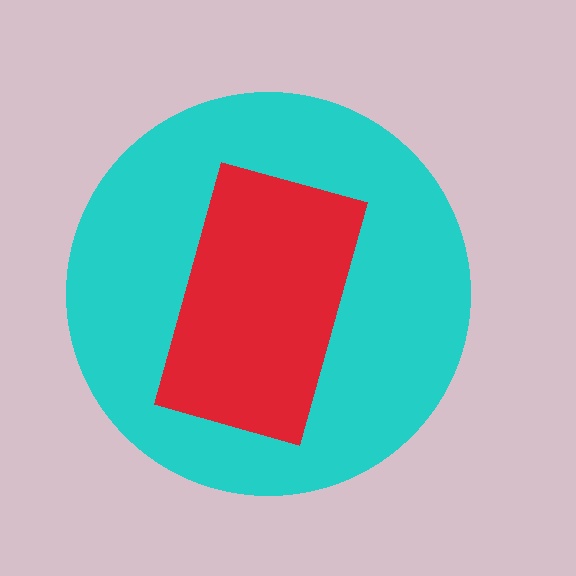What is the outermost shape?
The cyan circle.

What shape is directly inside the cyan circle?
The red rectangle.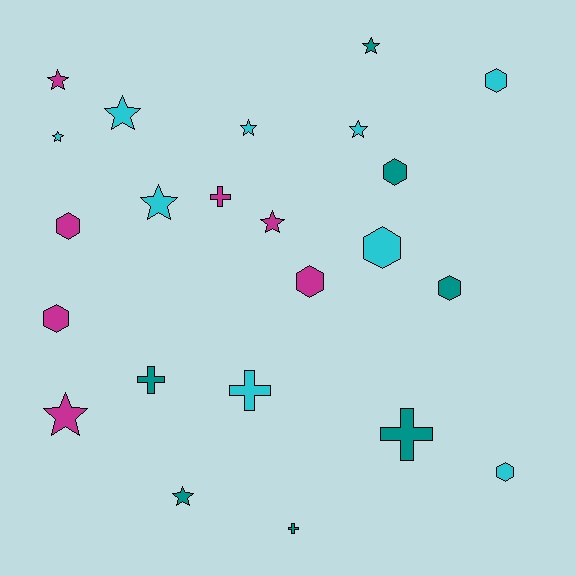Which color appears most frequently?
Cyan, with 9 objects.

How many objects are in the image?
There are 23 objects.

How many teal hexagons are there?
There are 2 teal hexagons.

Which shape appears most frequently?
Star, with 10 objects.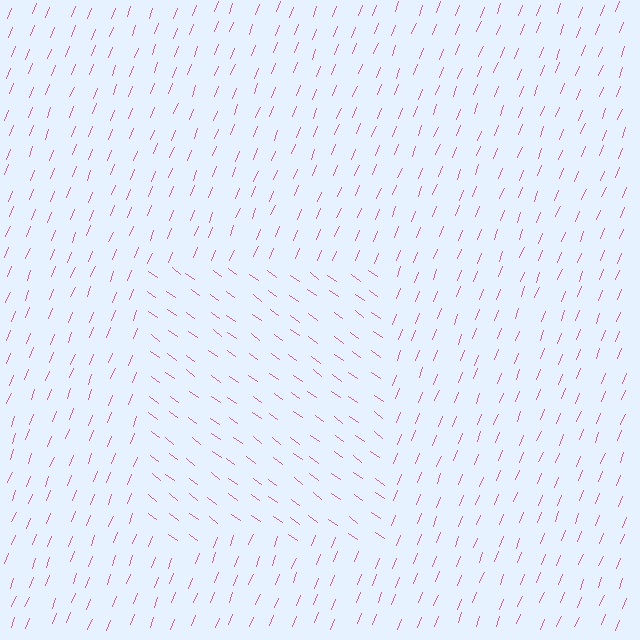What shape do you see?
I see a rectangle.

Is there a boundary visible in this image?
Yes, there is a texture boundary formed by a change in line orientation.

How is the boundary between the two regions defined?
The boundary is defined purely by a change in line orientation (approximately 75 degrees difference). All lines are the same color and thickness.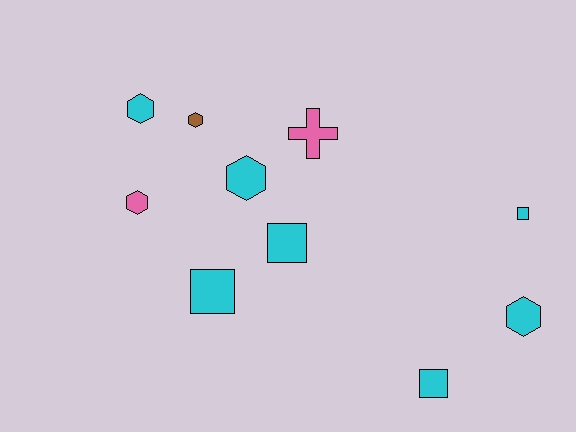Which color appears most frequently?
Cyan, with 7 objects.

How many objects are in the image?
There are 10 objects.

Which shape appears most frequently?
Hexagon, with 5 objects.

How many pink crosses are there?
There is 1 pink cross.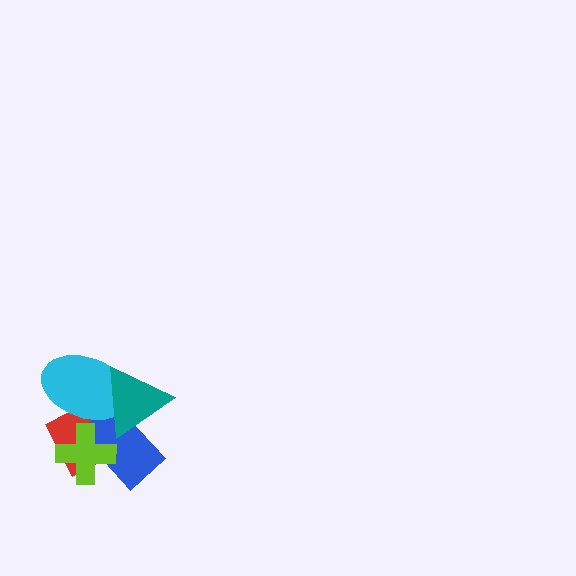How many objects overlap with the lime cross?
3 objects overlap with the lime cross.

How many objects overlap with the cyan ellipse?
4 objects overlap with the cyan ellipse.